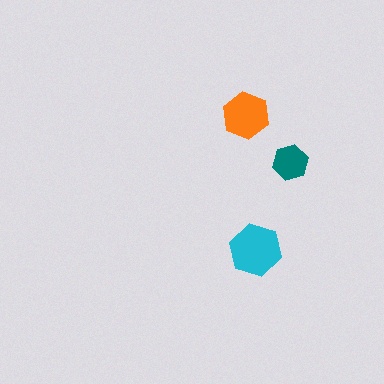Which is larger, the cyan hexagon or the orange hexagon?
The cyan one.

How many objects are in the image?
There are 3 objects in the image.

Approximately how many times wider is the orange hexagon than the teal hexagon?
About 1.5 times wider.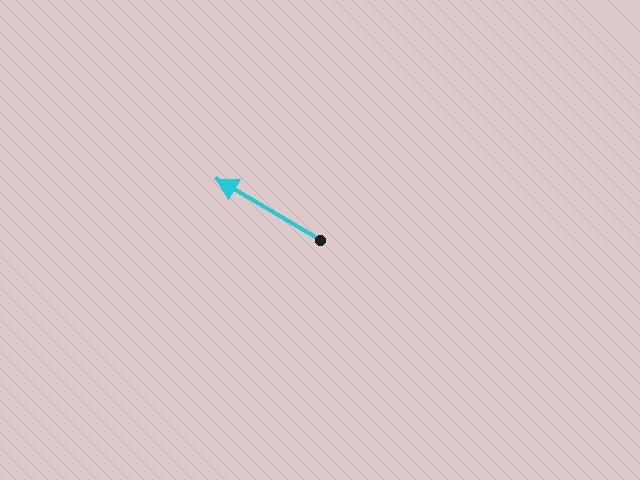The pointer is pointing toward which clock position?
Roughly 10 o'clock.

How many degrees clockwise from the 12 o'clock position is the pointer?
Approximately 301 degrees.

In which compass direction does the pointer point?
Northwest.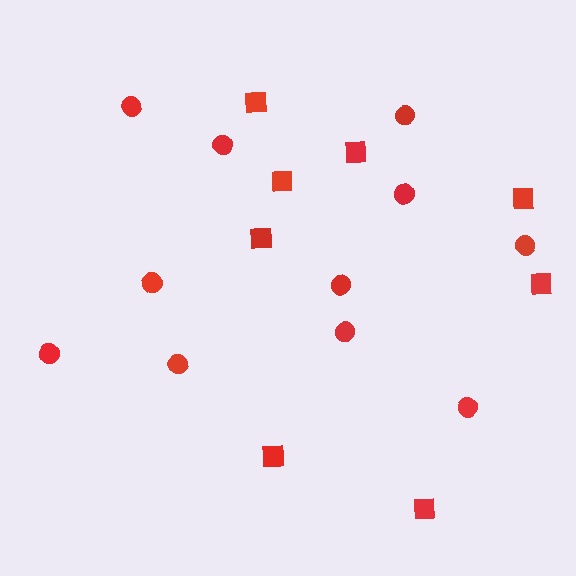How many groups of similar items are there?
There are 2 groups: one group of squares (8) and one group of circles (11).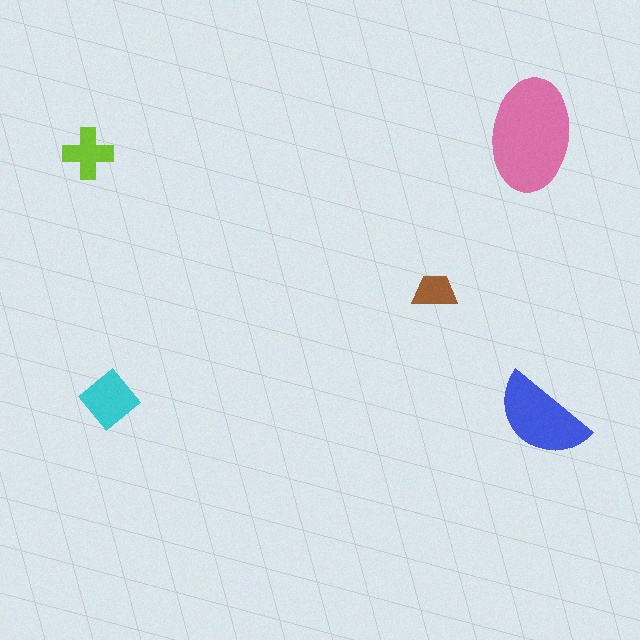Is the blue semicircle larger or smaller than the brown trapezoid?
Larger.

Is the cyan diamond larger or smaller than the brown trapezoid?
Larger.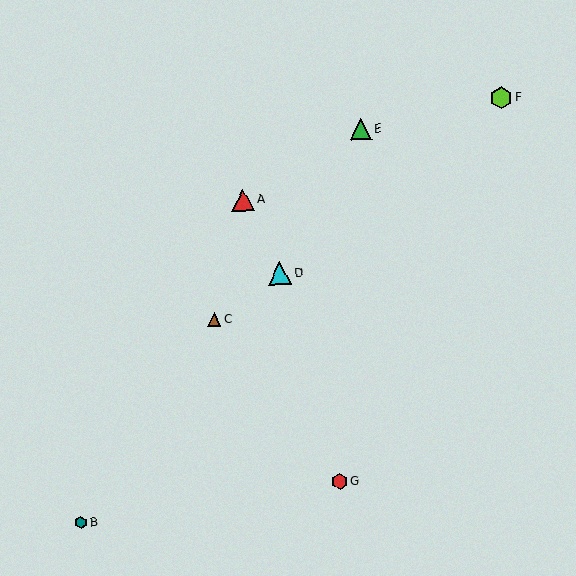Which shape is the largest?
The cyan triangle (labeled D) is the largest.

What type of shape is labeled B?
Shape B is a teal hexagon.